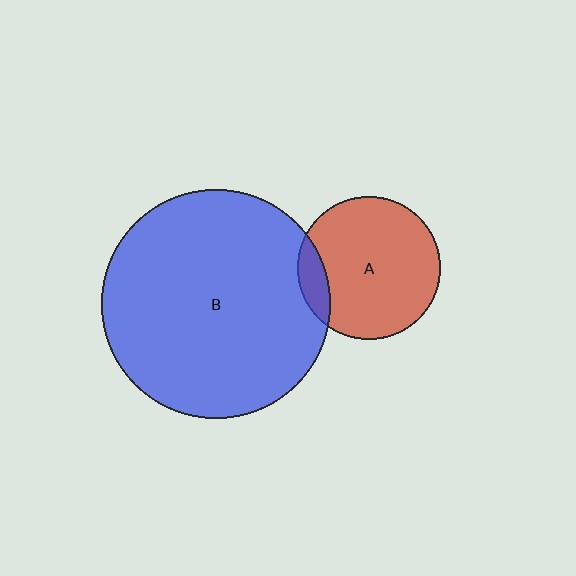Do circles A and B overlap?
Yes.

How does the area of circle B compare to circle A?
Approximately 2.6 times.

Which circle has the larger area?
Circle B (blue).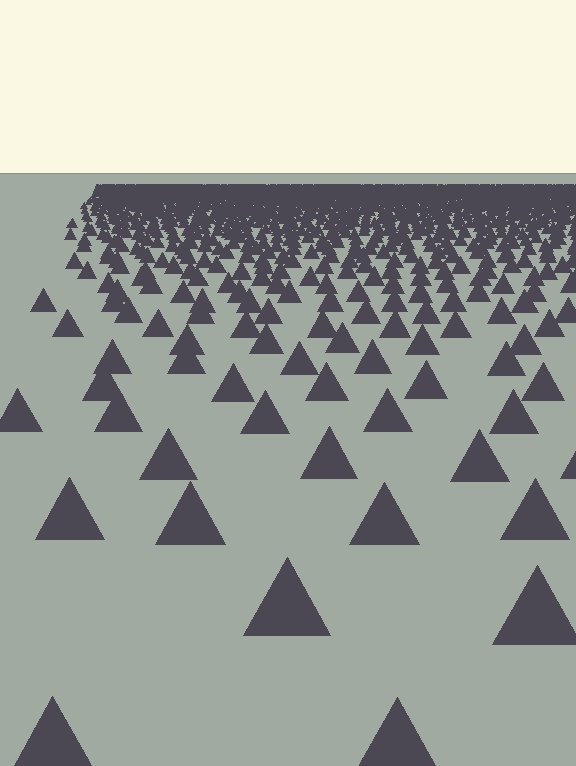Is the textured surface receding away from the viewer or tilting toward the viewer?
The surface is receding away from the viewer. Texture elements get smaller and denser toward the top.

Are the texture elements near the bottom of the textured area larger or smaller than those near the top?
Larger. Near the bottom, elements are closer to the viewer and appear at a bigger on-screen size.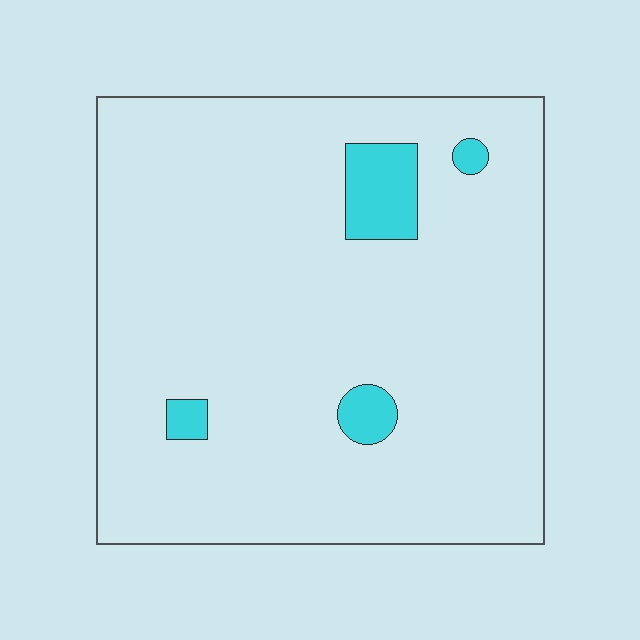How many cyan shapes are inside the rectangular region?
4.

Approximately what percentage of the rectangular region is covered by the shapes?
Approximately 5%.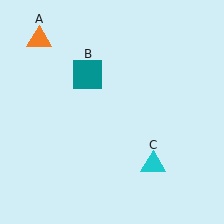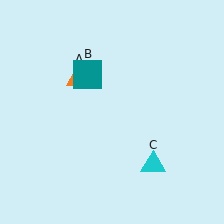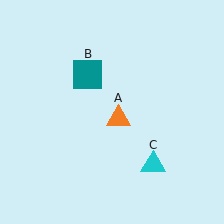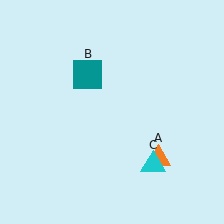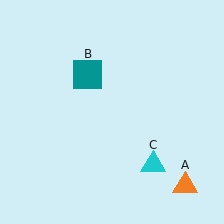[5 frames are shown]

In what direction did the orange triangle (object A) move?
The orange triangle (object A) moved down and to the right.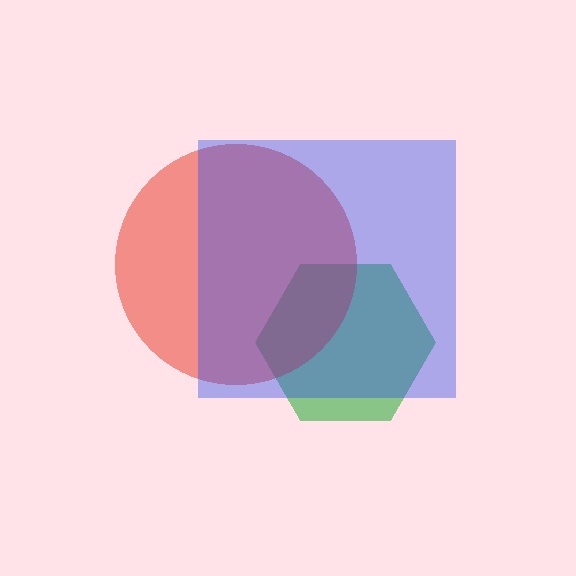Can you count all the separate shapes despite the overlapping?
Yes, there are 3 separate shapes.